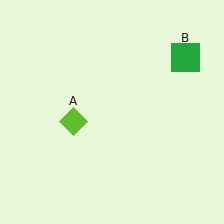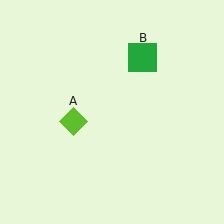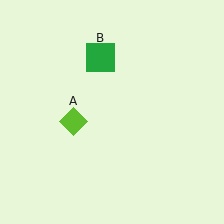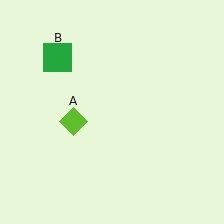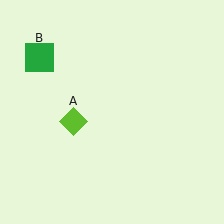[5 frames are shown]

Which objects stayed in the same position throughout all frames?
Lime diamond (object A) remained stationary.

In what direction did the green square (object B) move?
The green square (object B) moved left.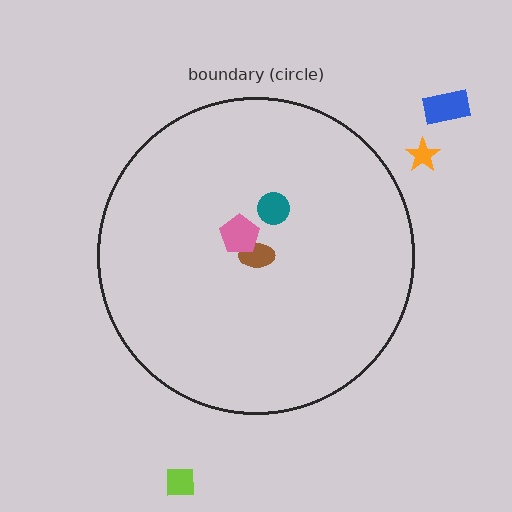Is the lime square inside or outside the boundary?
Outside.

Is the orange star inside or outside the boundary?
Outside.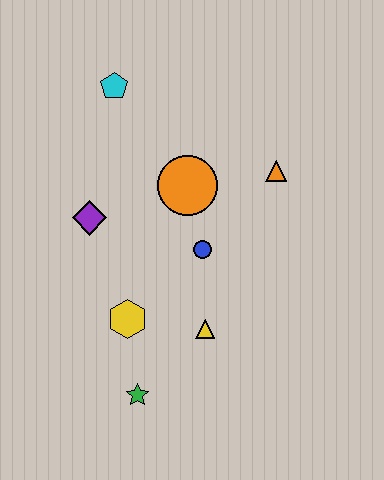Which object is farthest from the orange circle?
The green star is farthest from the orange circle.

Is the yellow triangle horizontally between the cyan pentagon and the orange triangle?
Yes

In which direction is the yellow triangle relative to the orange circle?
The yellow triangle is below the orange circle.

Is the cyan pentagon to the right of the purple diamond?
Yes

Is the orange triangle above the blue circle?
Yes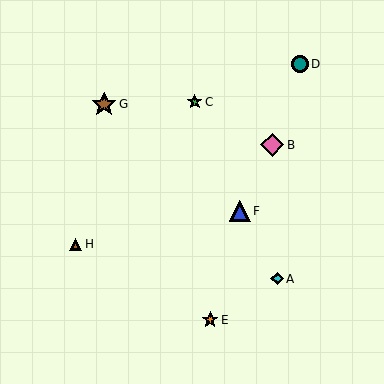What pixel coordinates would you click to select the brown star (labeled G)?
Click at (104, 104) to select the brown star G.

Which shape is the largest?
The brown star (labeled G) is the largest.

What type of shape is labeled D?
Shape D is a teal circle.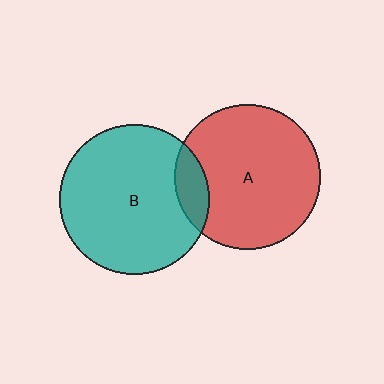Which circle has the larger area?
Circle B (teal).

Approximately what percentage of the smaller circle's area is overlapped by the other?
Approximately 10%.